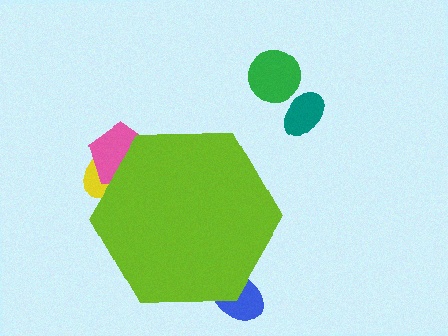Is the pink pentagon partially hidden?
Yes, the pink pentagon is partially hidden behind the lime hexagon.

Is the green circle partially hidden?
No, the green circle is fully visible.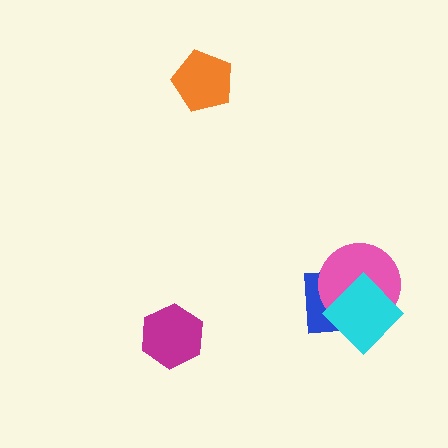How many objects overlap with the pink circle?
2 objects overlap with the pink circle.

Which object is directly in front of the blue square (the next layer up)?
The pink circle is directly in front of the blue square.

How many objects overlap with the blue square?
2 objects overlap with the blue square.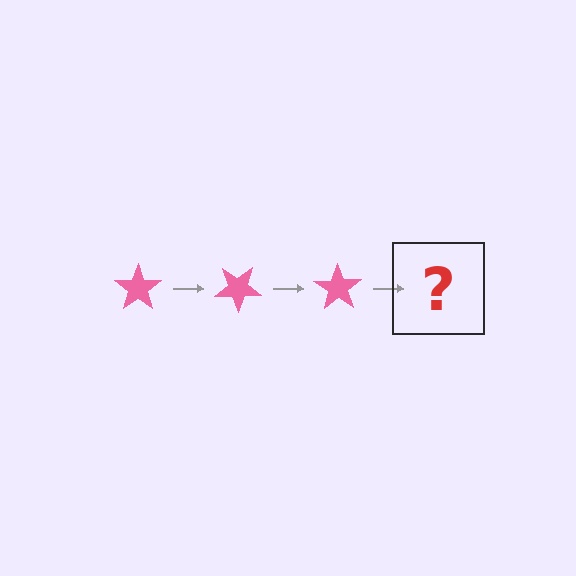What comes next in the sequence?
The next element should be a pink star rotated 105 degrees.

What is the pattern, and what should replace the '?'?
The pattern is that the star rotates 35 degrees each step. The '?' should be a pink star rotated 105 degrees.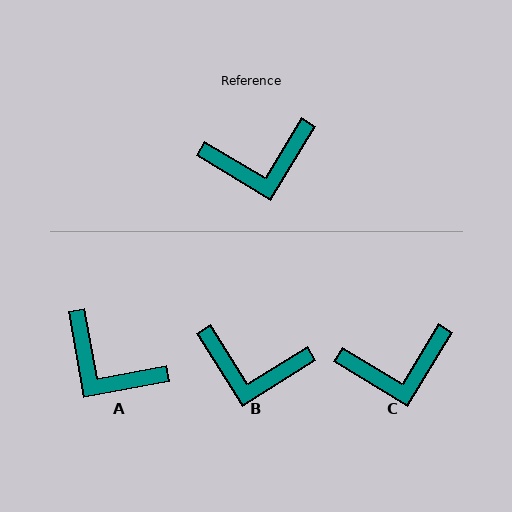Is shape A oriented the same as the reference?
No, it is off by about 48 degrees.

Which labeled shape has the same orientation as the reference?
C.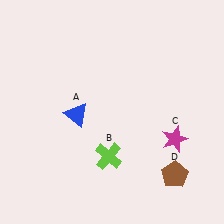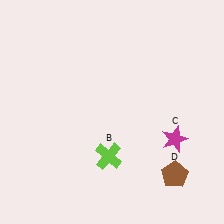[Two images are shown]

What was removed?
The blue triangle (A) was removed in Image 2.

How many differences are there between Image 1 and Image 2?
There is 1 difference between the two images.